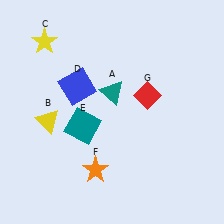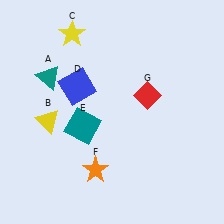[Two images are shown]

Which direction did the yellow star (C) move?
The yellow star (C) moved right.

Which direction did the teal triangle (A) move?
The teal triangle (A) moved left.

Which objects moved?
The objects that moved are: the teal triangle (A), the yellow star (C).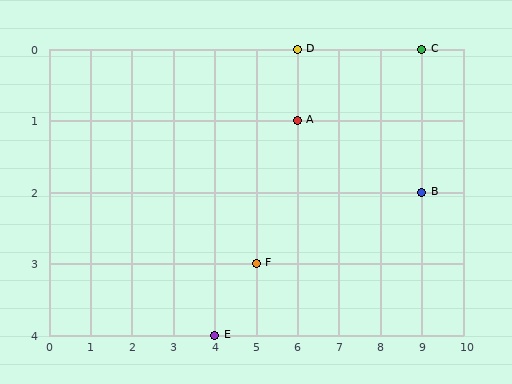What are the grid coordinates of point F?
Point F is at grid coordinates (5, 3).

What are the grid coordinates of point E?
Point E is at grid coordinates (4, 4).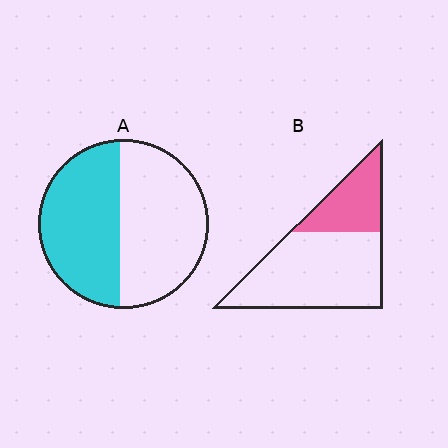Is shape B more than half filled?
No.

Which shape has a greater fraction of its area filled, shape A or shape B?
Shape A.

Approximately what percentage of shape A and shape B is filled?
A is approximately 45% and B is approximately 30%.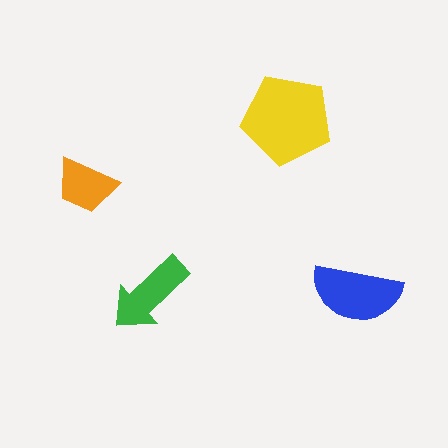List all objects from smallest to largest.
The orange trapezoid, the green arrow, the blue semicircle, the yellow pentagon.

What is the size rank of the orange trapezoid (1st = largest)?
4th.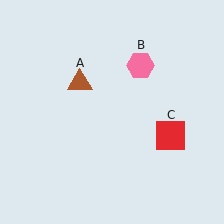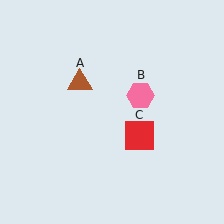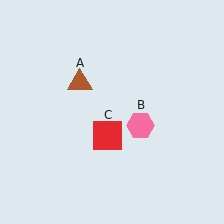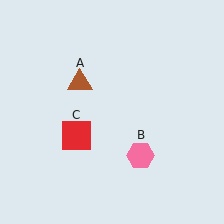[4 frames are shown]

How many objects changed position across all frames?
2 objects changed position: pink hexagon (object B), red square (object C).